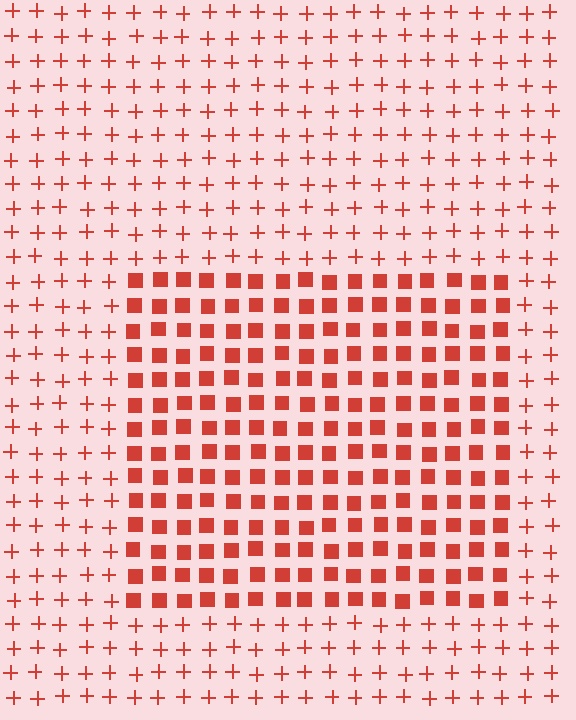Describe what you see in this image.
The image is filled with small red elements arranged in a uniform grid. A rectangle-shaped region contains squares, while the surrounding area contains plus signs. The boundary is defined purely by the change in element shape.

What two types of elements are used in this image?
The image uses squares inside the rectangle region and plus signs outside it.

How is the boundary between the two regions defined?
The boundary is defined by a change in element shape: squares inside vs. plus signs outside. All elements share the same color and spacing.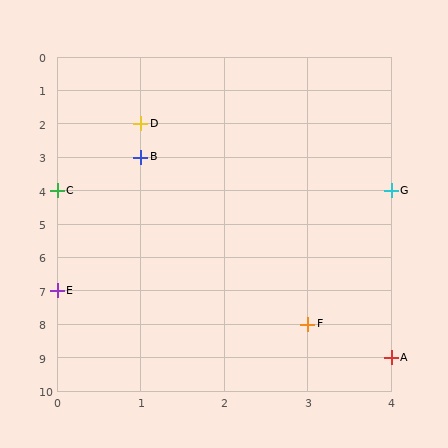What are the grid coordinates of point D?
Point D is at grid coordinates (1, 2).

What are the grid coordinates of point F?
Point F is at grid coordinates (3, 8).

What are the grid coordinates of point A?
Point A is at grid coordinates (4, 9).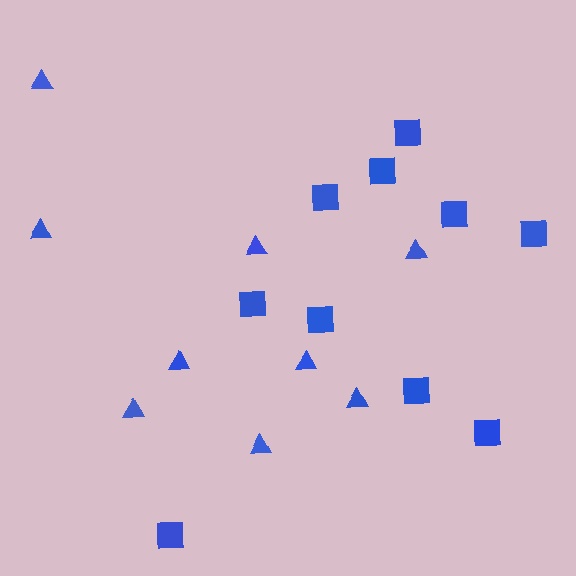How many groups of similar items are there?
There are 2 groups: one group of squares (10) and one group of triangles (9).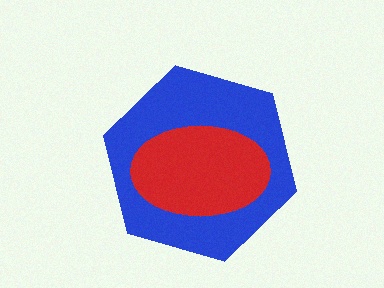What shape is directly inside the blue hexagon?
The red ellipse.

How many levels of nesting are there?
2.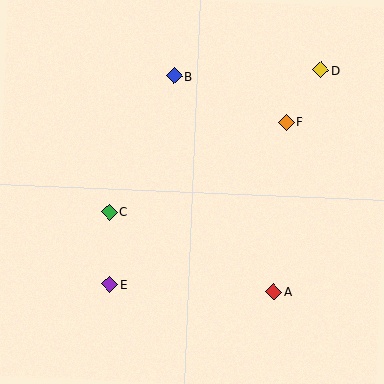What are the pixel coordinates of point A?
Point A is at (274, 292).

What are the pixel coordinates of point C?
Point C is at (109, 212).